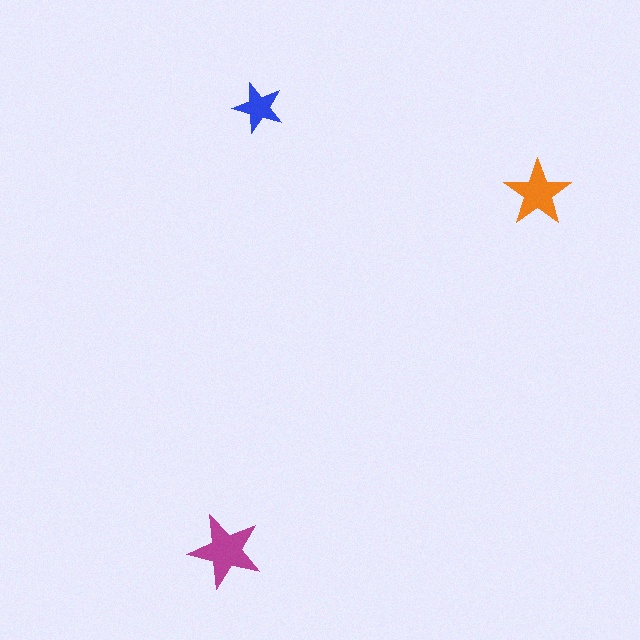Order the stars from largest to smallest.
the magenta one, the orange one, the blue one.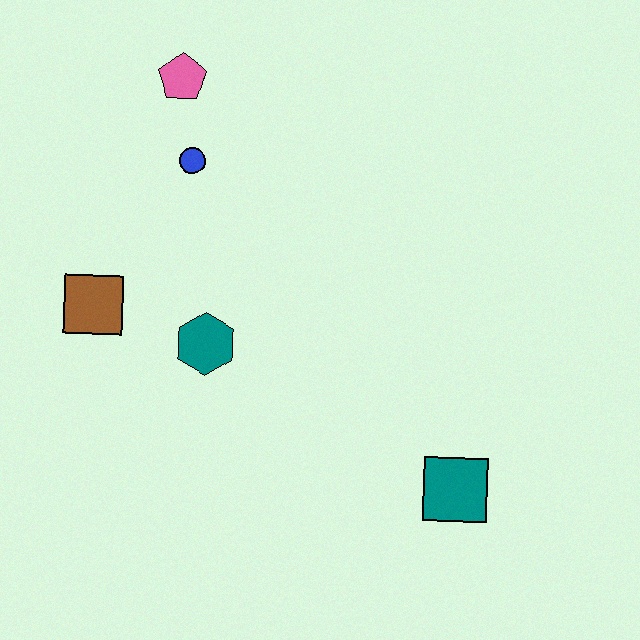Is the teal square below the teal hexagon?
Yes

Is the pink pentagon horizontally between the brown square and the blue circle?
Yes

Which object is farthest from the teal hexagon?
The teal square is farthest from the teal hexagon.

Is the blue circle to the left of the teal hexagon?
Yes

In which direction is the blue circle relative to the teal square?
The blue circle is above the teal square.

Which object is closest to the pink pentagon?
The blue circle is closest to the pink pentagon.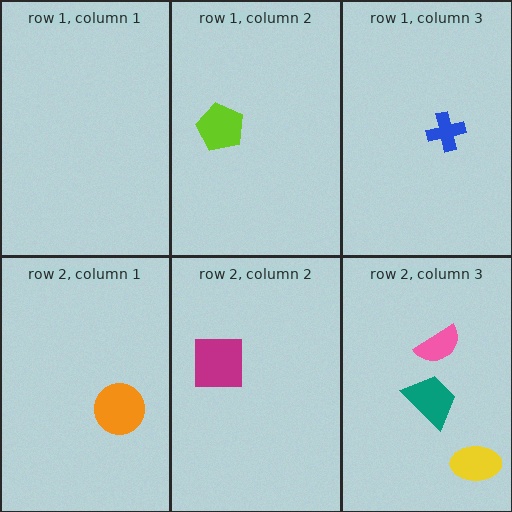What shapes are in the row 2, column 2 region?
The magenta square.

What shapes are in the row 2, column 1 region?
The orange circle.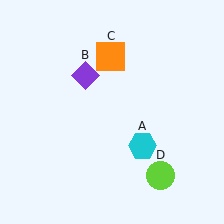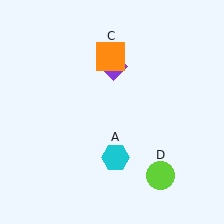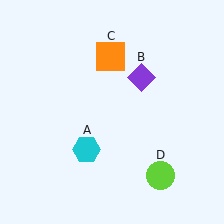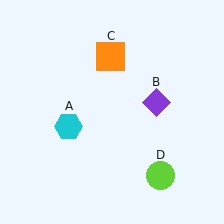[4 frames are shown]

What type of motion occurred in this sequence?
The cyan hexagon (object A), purple diamond (object B) rotated clockwise around the center of the scene.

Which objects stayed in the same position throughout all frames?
Orange square (object C) and lime circle (object D) remained stationary.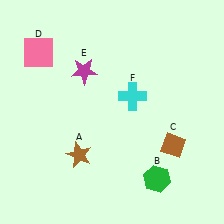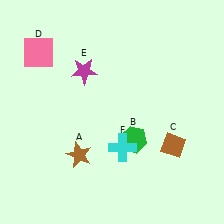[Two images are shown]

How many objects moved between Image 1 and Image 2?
2 objects moved between the two images.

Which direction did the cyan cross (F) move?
The cyan cross (F) moved down.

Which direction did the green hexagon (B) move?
The green hexagon (B) moved up.